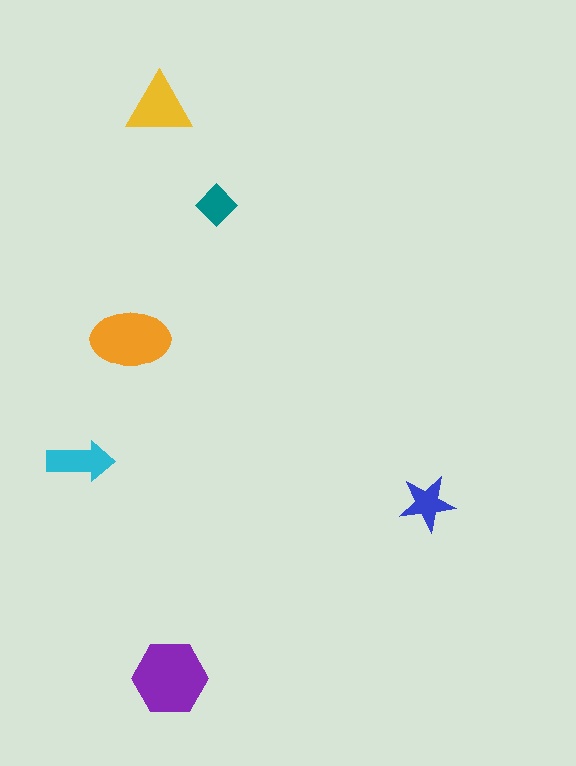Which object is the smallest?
The teal diamond.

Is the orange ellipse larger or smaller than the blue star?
Larger.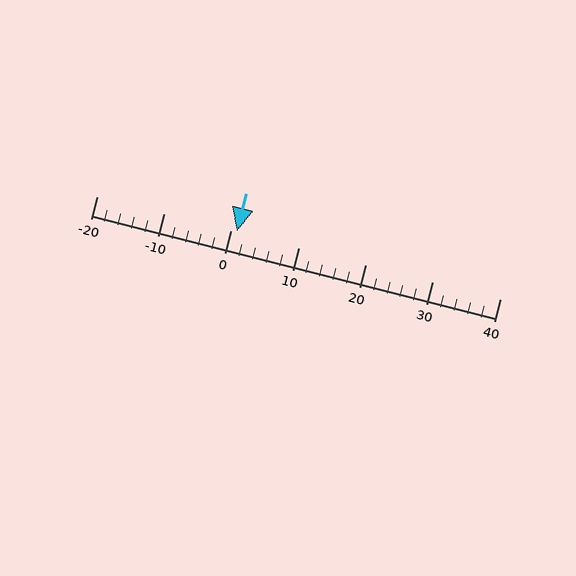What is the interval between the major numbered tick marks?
The major tick marks are spaced 10 units apart.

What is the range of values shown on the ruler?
The ruler shows values from -20 to 40.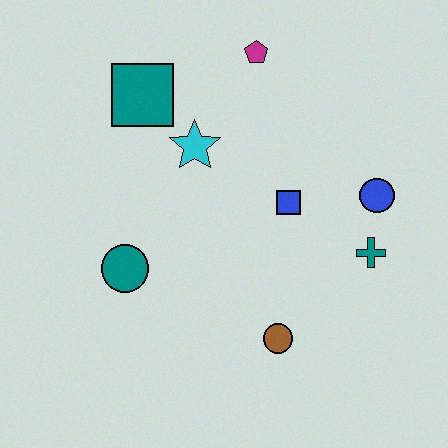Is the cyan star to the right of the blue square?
No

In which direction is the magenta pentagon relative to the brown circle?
The magenta pentagon is above the brown circle.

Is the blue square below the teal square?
Yes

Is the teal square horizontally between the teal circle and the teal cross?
Yes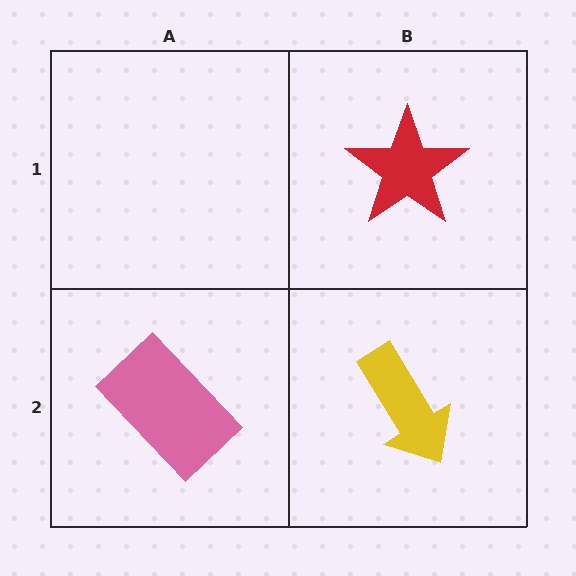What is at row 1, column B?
A red star.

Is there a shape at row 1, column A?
No, that cell is empty.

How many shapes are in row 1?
1 shape.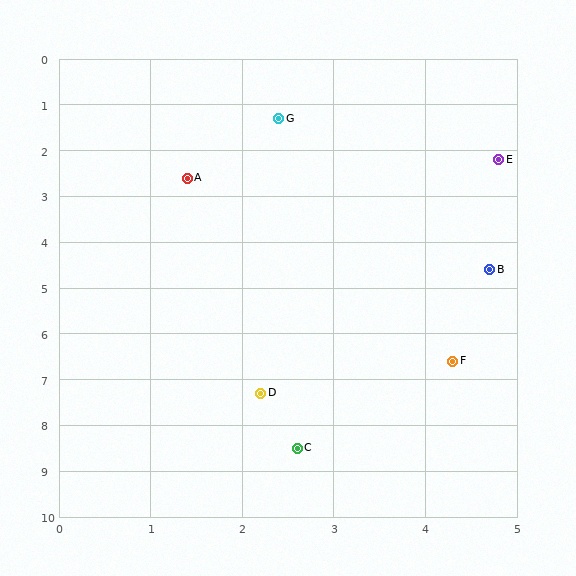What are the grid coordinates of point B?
Point B is at approximately (4.7, 4.6).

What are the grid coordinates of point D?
Point D is at approximately (2.2, 7.3).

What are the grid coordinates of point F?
Point F is at approximately (4.3, 6.6).